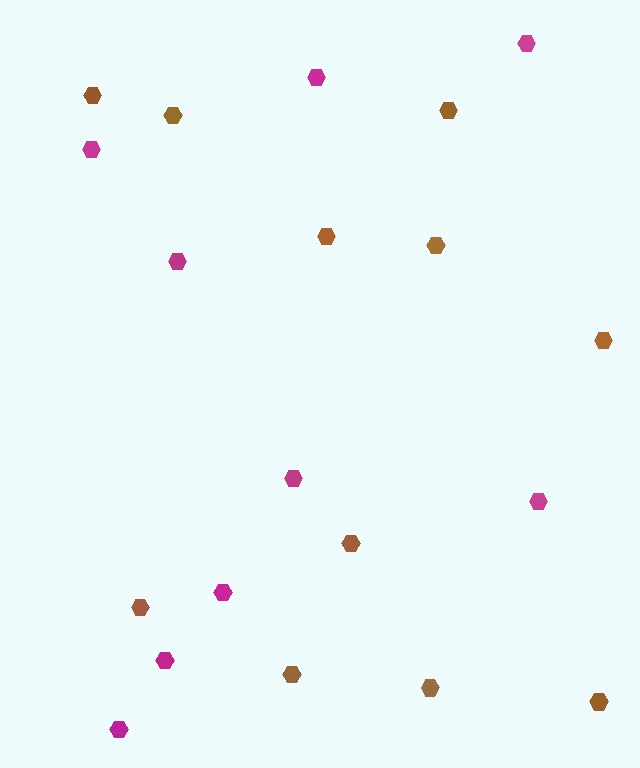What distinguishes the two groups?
There are 2 groups: one group of brown hexagons (11) and one group of magenta hexagons (9).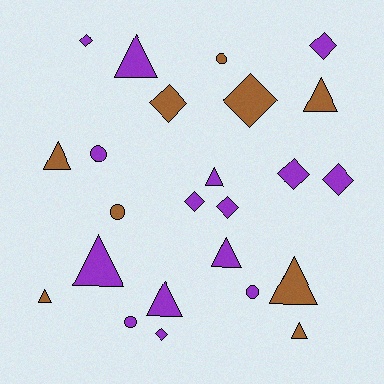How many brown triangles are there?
There are 5 brown triangles.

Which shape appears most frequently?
Triangle, with 10 objects.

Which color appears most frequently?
Purple, with 15 objects.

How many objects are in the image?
There are 24 objects.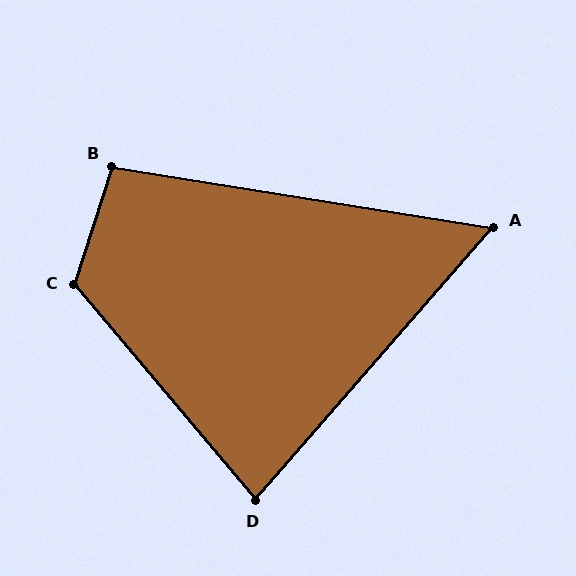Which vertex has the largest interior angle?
C, at approximately 122 degrees.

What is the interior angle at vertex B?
Approximately 99 degrees (obtuse).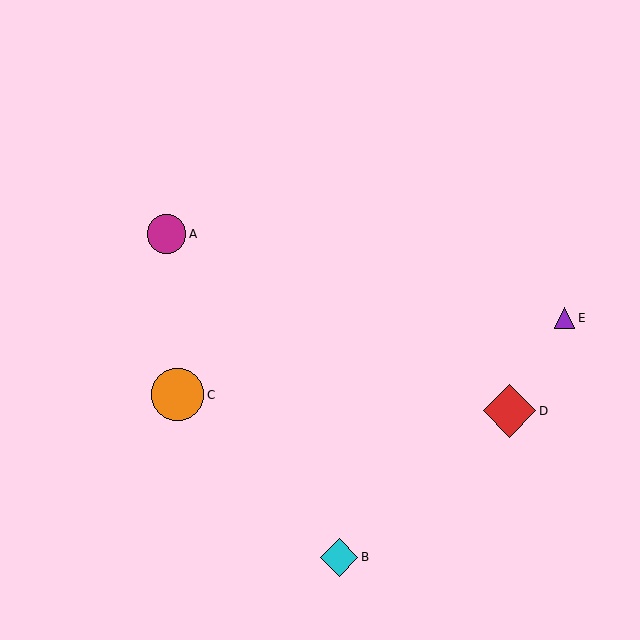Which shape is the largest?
The red diamond (labeled D) is the largest.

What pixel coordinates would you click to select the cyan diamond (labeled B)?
Click at (339, 557) to select the cyan diamond B.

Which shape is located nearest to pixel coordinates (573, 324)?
The purple triangle (labeled E) at (565, 317) is nearest to that location.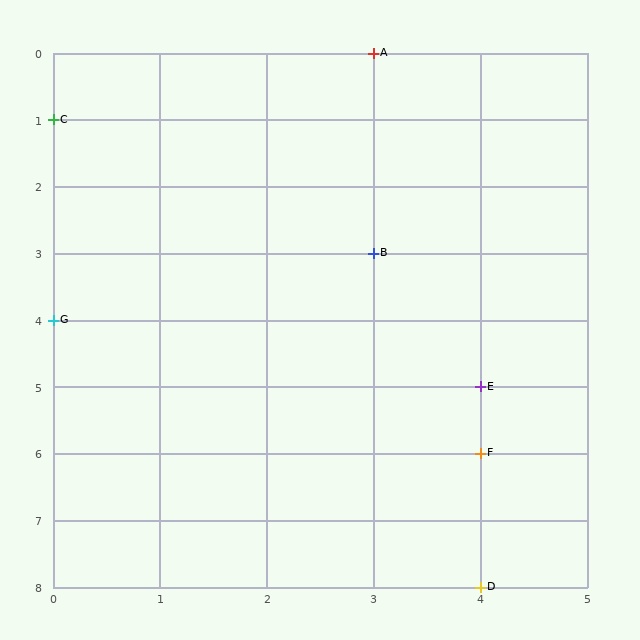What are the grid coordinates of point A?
Point A is at grid coordinates (3, 0).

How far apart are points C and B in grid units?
Points C and B are 3 columns and 2 rows apart (about 3.6 grid units diagonally).